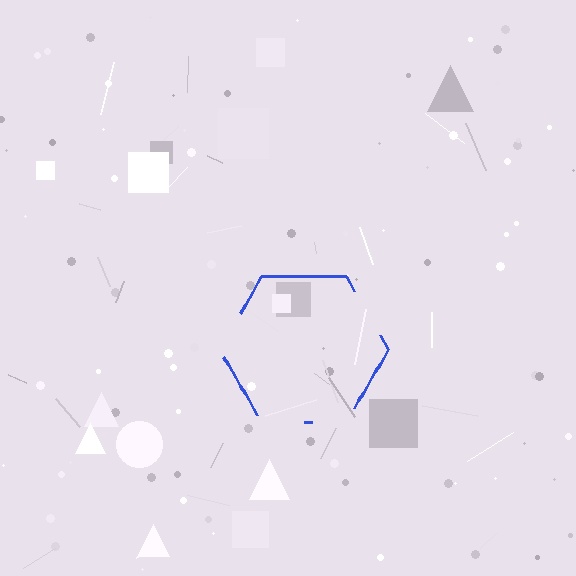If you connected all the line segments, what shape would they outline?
They would outline a hexagon.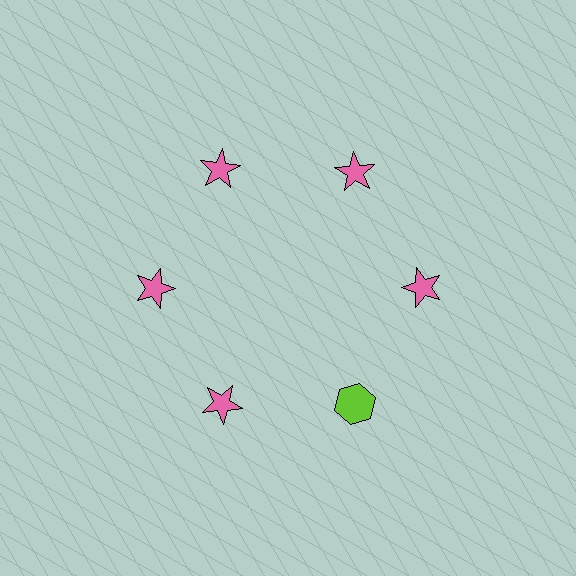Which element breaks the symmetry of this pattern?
The lime hexagon at roughly the 5 o'clock position breaks the symmetry. All other shapes are pink stars.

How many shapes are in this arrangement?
There are 6 shapes arranged in a ring pattern.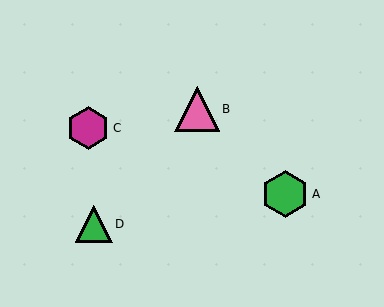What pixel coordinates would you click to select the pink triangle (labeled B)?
Click at (197, 109) to select the pink triangle B.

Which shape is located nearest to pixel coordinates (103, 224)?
The green triangle (labeled D) at (94, 224) is nearest to that location.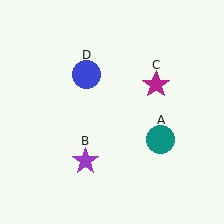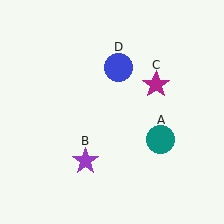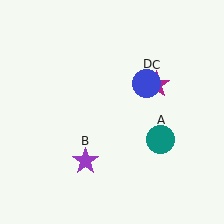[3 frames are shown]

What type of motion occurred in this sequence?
The blue circle (object D) rotated clockwise around the center of the scene.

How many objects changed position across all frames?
1 object changed position: blue circle (object D).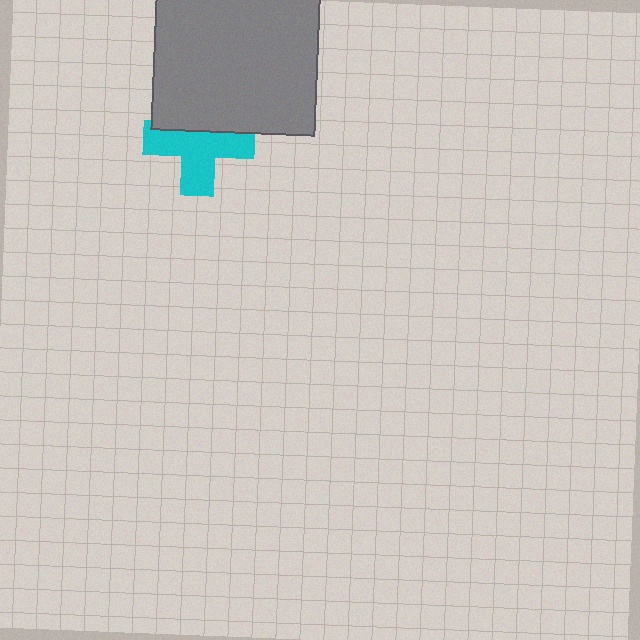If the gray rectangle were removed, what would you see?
You would see the complete cyan cross.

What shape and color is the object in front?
The object in front is a gray rectangle.